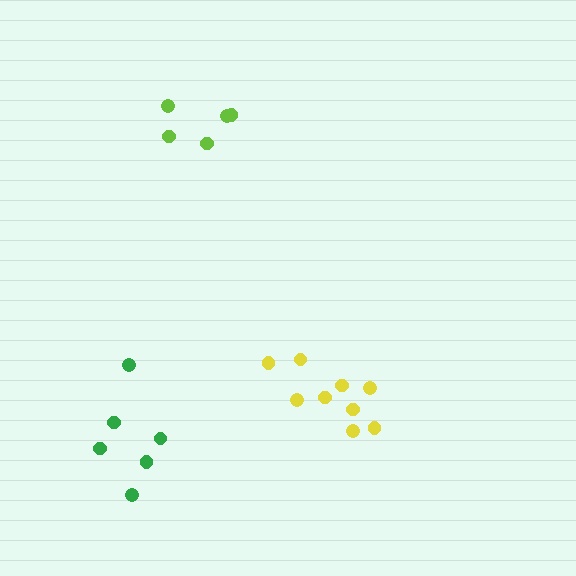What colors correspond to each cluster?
The clusters are colored: yellow, lime, green.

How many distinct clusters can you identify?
There are 3 distinct clusters.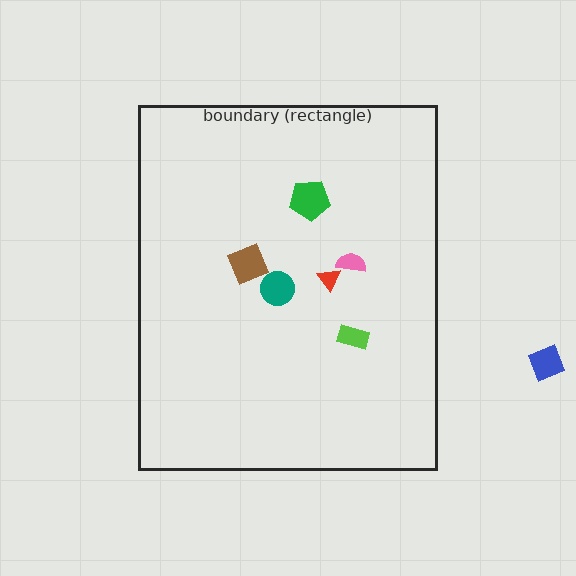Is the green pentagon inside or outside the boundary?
Inside.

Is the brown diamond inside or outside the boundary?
Inside.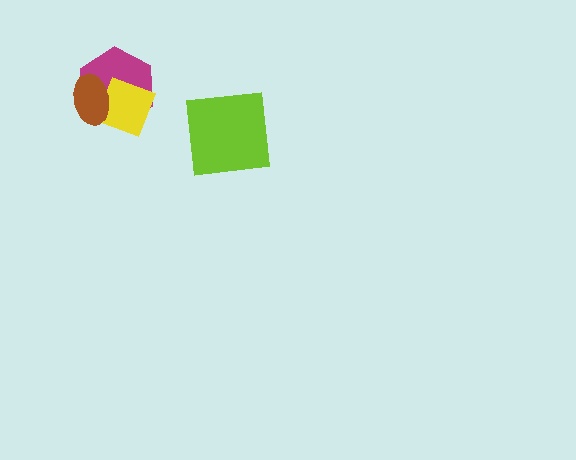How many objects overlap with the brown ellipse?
2 objects overlap with the brown ellipse.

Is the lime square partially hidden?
No, no other shape covers it.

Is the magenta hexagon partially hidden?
Yes, it is partially covered by another shape.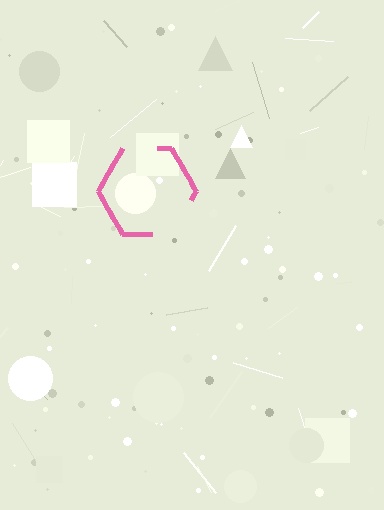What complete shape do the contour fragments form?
The contour fragments form a hexagon.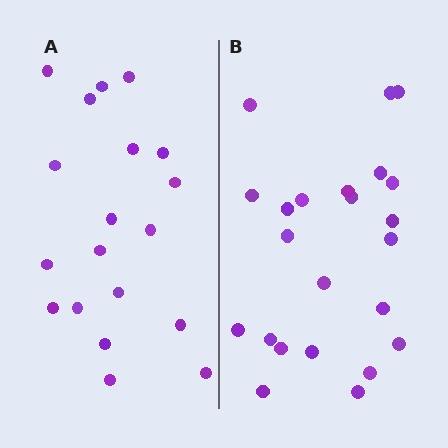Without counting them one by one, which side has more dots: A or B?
Region B (the right region) has more dots.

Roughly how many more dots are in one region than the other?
Region B has about 4 more dots than region A.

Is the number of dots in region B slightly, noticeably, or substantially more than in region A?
Region B has only slightly more — the two regions are fairly close. The ratio is roughly 1.2 to 1.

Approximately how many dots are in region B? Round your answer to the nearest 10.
About 20 dots. (The exact count is 23, which rounds to 20.)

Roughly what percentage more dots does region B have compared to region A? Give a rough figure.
About 20% more.